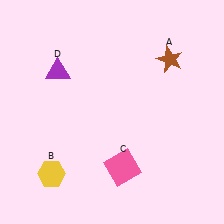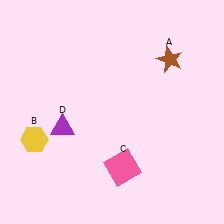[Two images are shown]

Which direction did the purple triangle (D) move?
The purple triangle (D) moved down.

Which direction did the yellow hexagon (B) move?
The yellow hexagon (B) moved up.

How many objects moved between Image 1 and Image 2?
2 objects moved between the two images.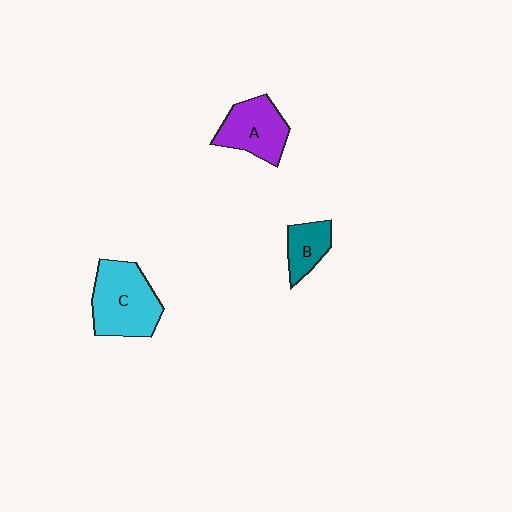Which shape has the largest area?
Shape C (cyan).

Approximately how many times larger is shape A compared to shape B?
Approximately 1.7 times.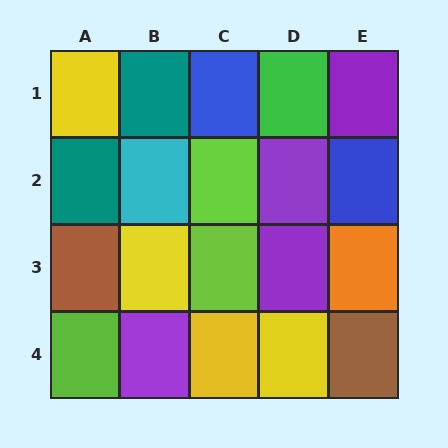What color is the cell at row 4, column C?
Yellow.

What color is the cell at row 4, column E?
Brown.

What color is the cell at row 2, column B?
Cyan.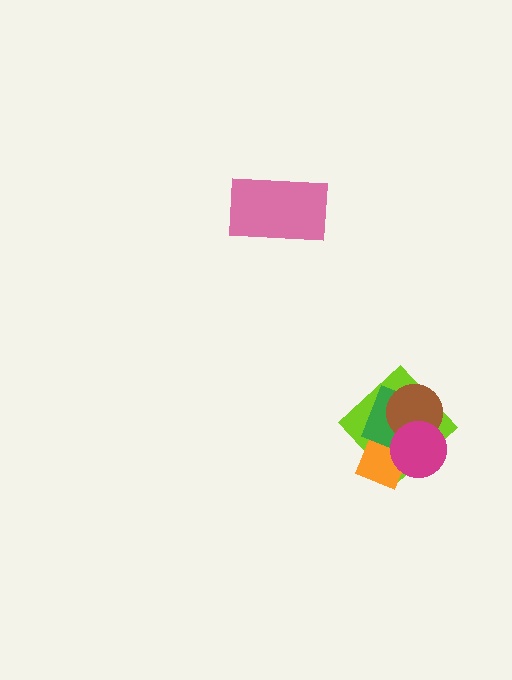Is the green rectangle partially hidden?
Yes, it is partially covered by another shape.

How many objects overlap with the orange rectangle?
4 objects overlap with the orange rectangle.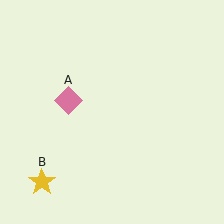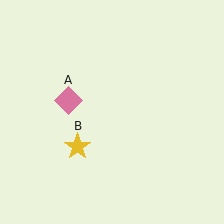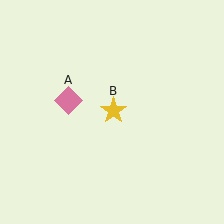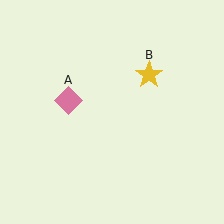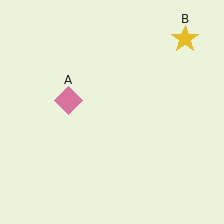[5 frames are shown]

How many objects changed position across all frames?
1 object changed position: yellow star (object B).